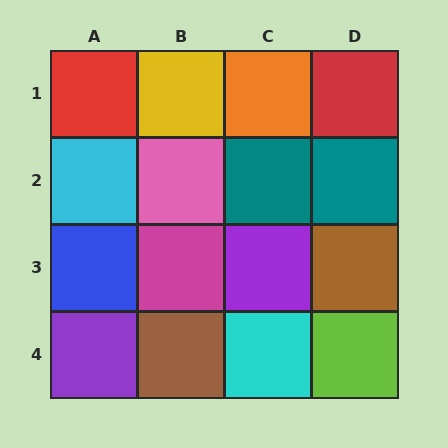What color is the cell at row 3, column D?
Brown.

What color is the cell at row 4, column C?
Cyan.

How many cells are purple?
2 cells are purple.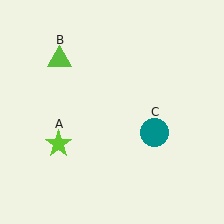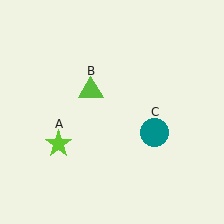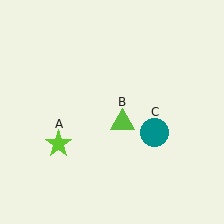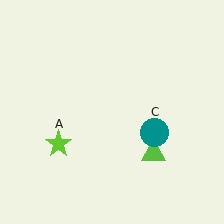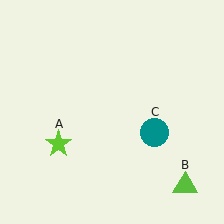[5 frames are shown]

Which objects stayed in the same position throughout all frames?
Lime star (object A) and teal circle (object C) remained stationary.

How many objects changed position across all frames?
1 object changed position: lime triangle (object B).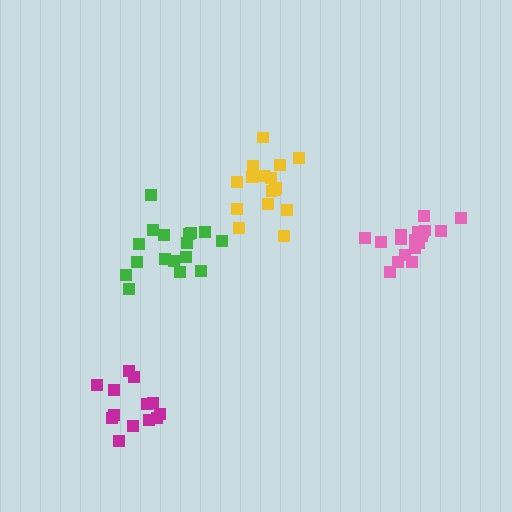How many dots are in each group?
Group 1: 13 dots, Group 2: 19 dots, Group 3: 16 dots, Group 4: 17 dots (65 total).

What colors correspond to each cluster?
The clusters are colored: magenta, pink, yellow, green.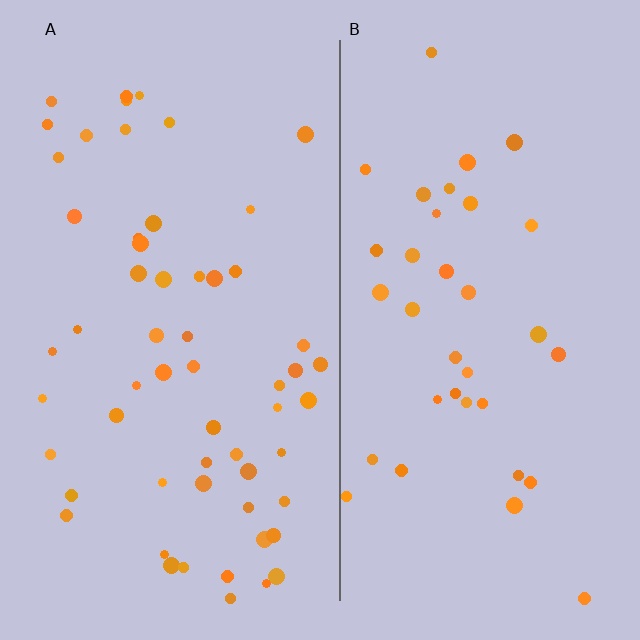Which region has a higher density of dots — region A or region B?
A (the left).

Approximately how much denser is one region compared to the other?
Approximately 1.6× — region A over region B.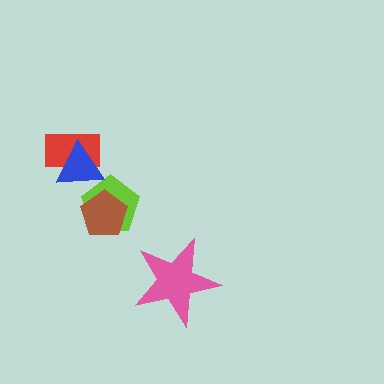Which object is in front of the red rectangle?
The blue triangle is in front of the red rectangle.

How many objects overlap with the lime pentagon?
2 objects overlap with the lime pentagon.